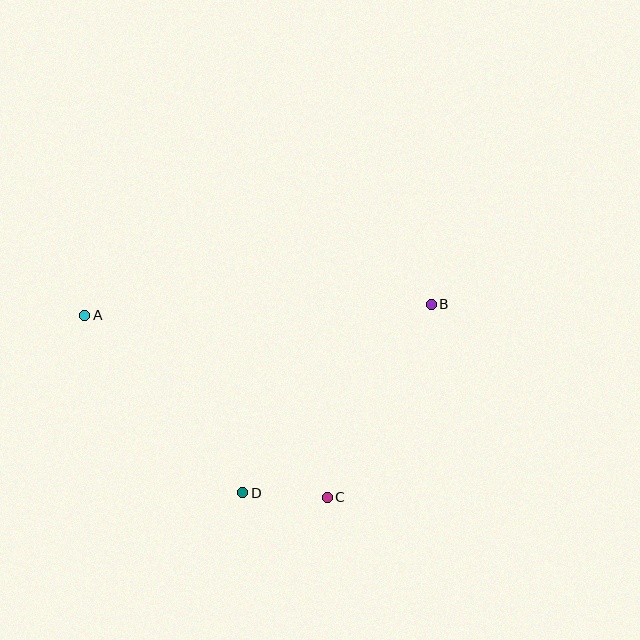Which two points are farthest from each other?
Points A and B are farthest from each other.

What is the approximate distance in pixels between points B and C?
The distance between B and C is approximately 219 pixels.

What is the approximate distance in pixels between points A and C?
The distance between A and C is approximately 303 pixels.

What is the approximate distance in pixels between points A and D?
The distance between A and D is approximately 238 pixels.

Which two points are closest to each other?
Points C and D are closest to each other.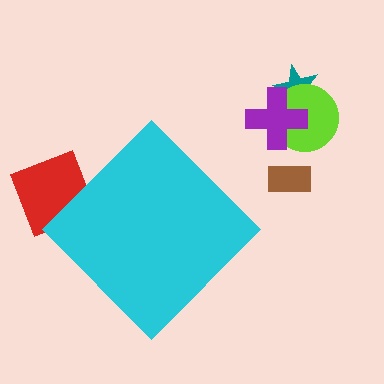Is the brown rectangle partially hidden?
No, the brown rectangle is fully visible.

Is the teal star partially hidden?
No, the teal star is fully visible.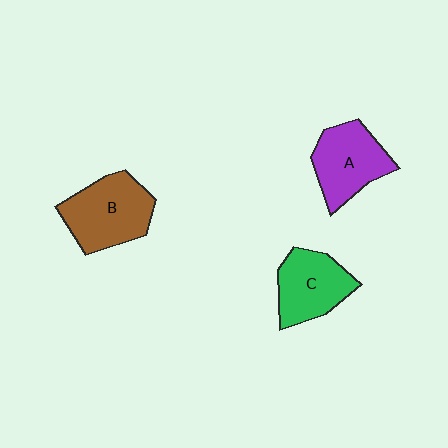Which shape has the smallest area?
Shape C (green).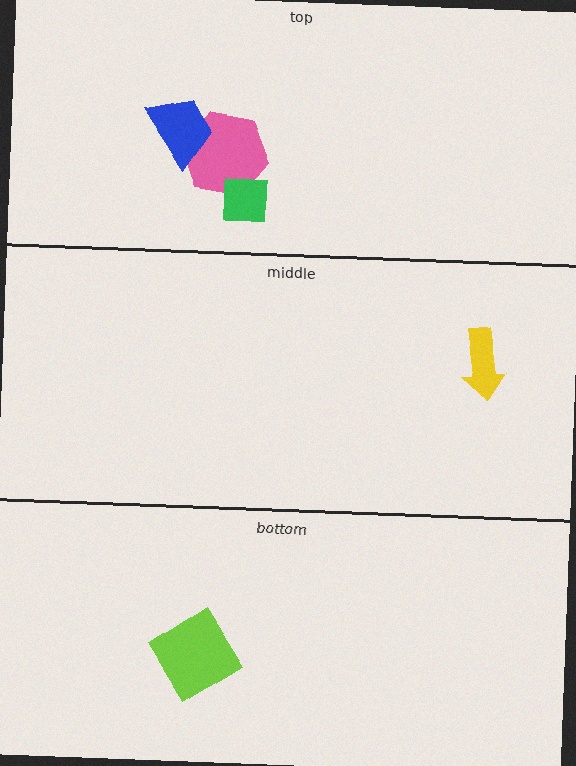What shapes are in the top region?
The pink hexagon, the blue trapezoid, the green square.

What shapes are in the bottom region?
The lime diamond.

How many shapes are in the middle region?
1.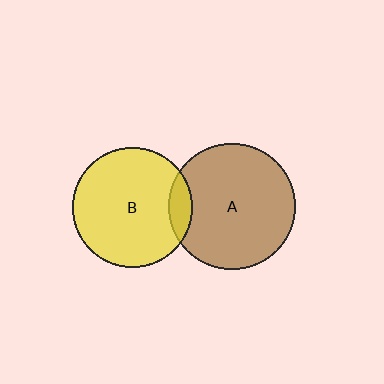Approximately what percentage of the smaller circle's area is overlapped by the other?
Approximately 10%.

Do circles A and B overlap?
Yes.